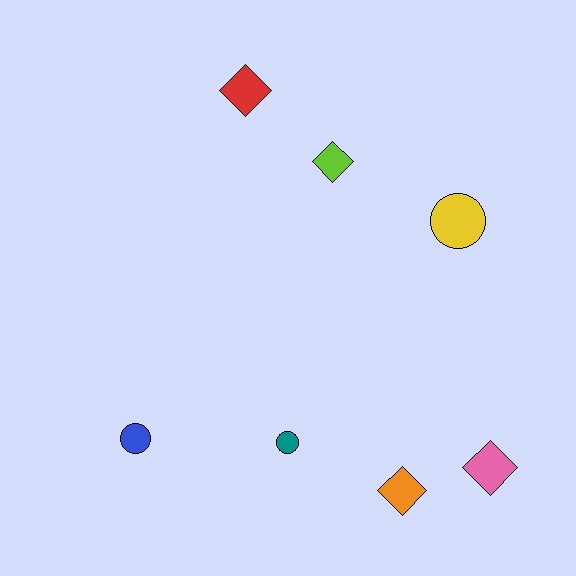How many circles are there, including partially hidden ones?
There are 3 circles.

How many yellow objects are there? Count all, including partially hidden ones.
There is 1 yellow object.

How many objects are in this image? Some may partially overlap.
There are 7 objects.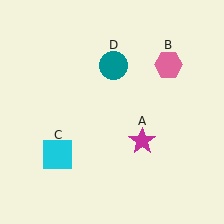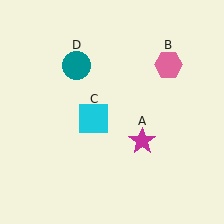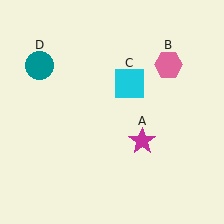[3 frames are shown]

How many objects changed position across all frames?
2 objects changed position: cyan square (object C), teal circle (object D).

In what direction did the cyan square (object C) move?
The cyan square (object C) moved up and to the right.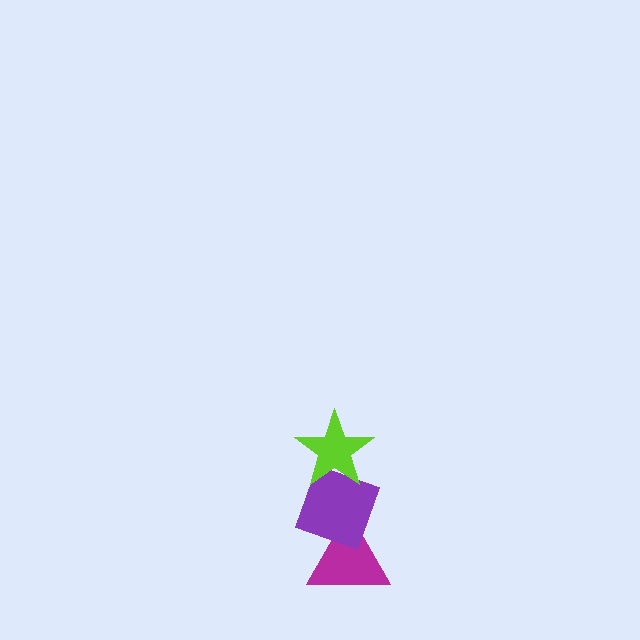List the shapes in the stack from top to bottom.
From top to bottom: the lime star, the purple diamond, the magenta triangle.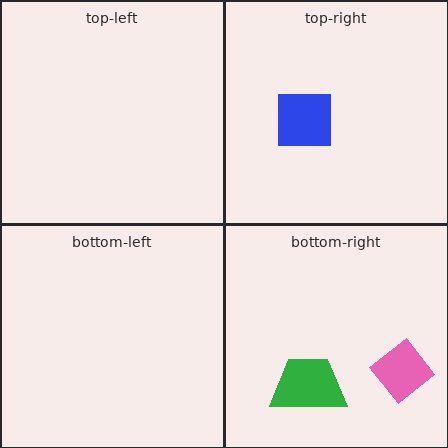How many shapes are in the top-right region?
1.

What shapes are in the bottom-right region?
The pink diamond, the green trapezoid.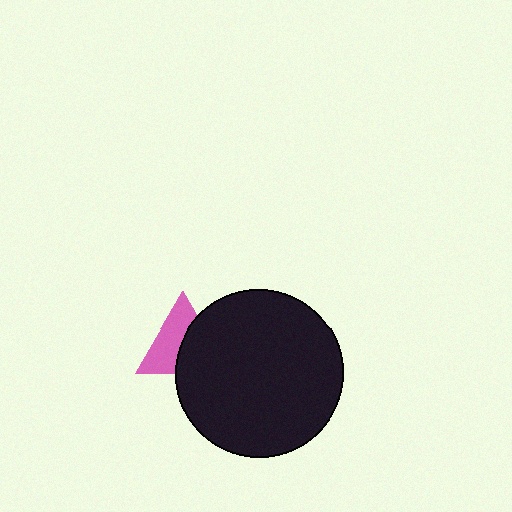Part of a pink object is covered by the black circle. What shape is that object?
It is a triangle.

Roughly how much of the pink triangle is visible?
About half of it is visible (roughly 53%).